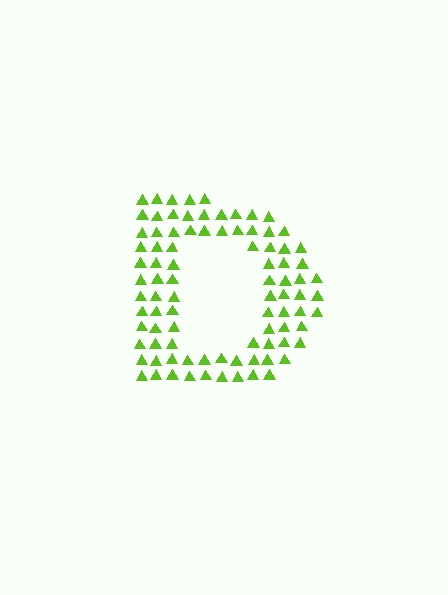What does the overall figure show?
The overall figure shows the letter D.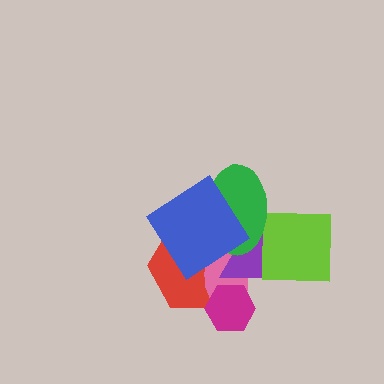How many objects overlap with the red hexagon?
5 objects overlap with the red hexagon.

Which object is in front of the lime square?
The green ellipse is in front of the lime square.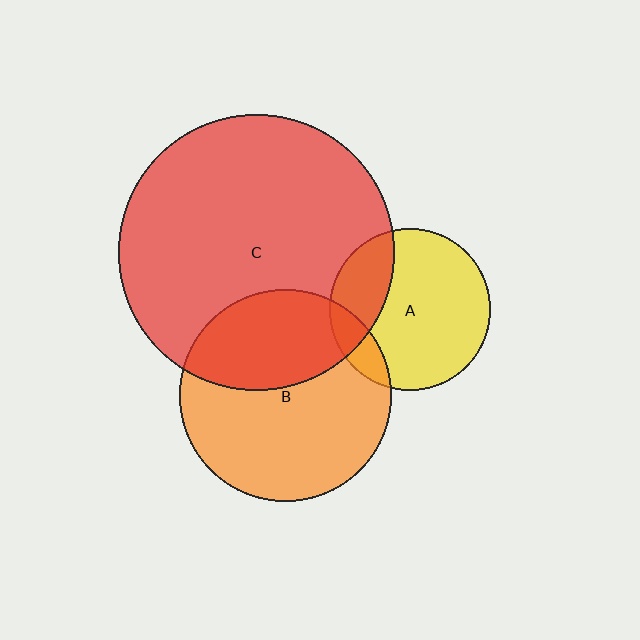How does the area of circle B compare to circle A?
Approximately 1.7 times.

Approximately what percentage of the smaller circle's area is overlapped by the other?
Approximately 10%.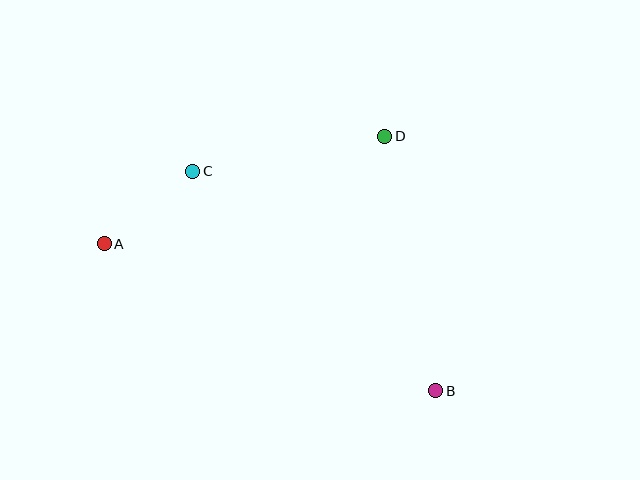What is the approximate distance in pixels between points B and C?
The distance between B and C is approximately 328 pixels.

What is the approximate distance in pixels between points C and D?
The distance between C and D is approximately 195 pixels.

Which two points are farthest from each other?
Points A and B are farthest from each other.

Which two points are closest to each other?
Points A and C are closest to each other.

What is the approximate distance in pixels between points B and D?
The distance between B and D is approximately 260 pixels.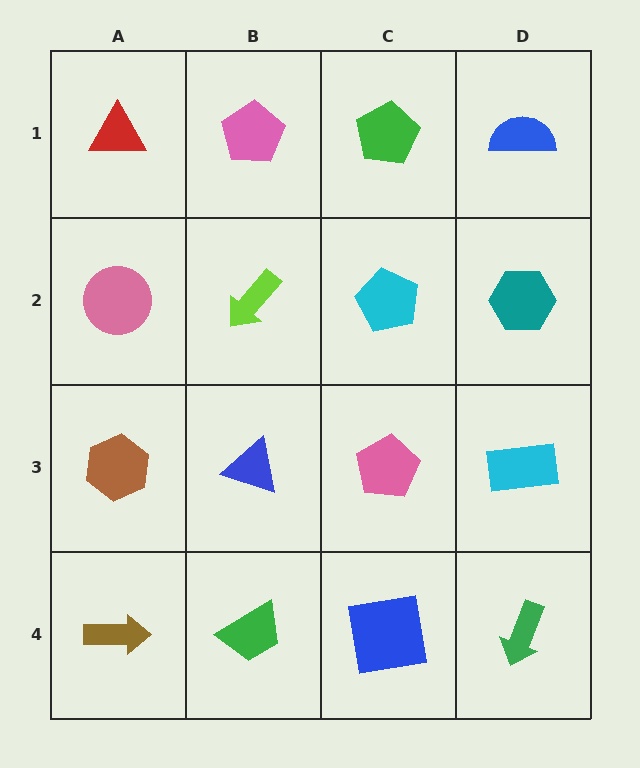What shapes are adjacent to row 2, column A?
A red triangle (row 1, column A), a brown hexagon (row 3, column A), a lime arrow (row 2, column B).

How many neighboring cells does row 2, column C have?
4.